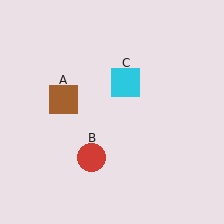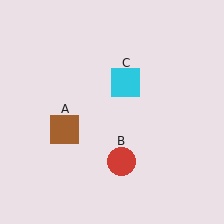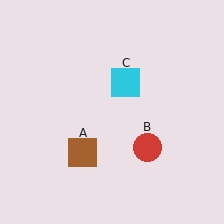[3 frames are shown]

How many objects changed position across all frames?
2 objects changed position: brown square (object A), red circle (object B).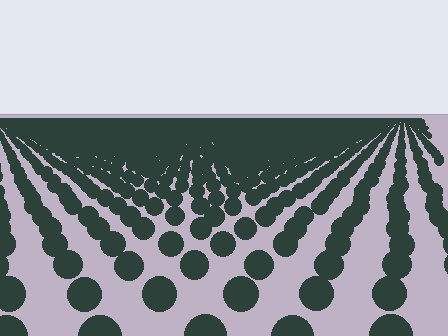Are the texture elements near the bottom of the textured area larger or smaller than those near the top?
Larger. Near the bottom, elements are closer to the viewer and appear at a bigger on-screen size.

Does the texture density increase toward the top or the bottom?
Density increases toward the top.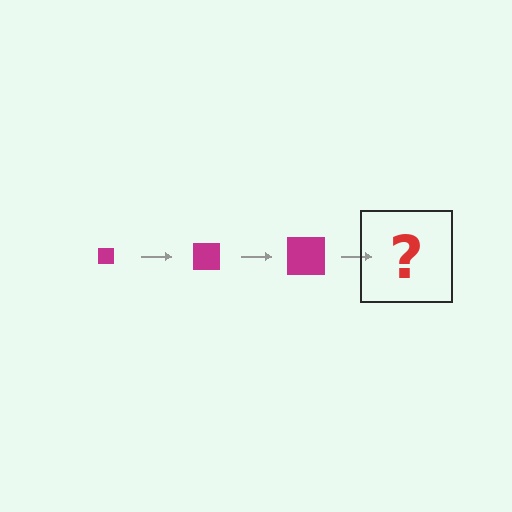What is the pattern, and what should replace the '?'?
The pattern is that the square gets progressively larger each step. The '?' should be a magenta square, larger than the previous one.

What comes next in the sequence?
The next element should be a magenta square, larger than the previous one.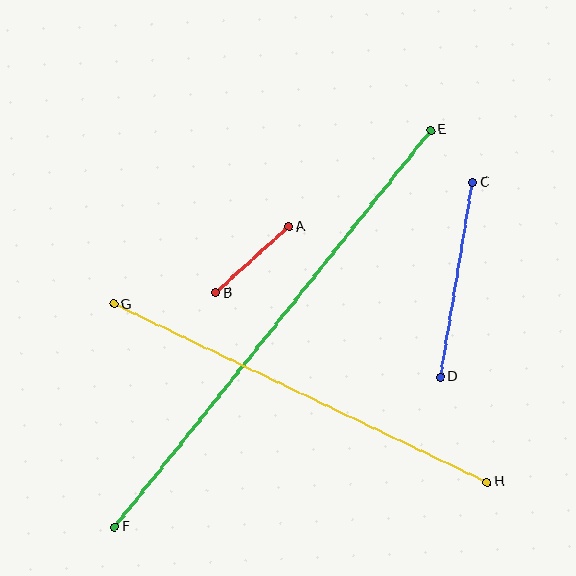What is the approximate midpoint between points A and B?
The midpoint is at approximately (252, 260) pixels.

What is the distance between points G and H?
The distance is approximately 413 pixels.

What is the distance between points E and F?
The distance is approximately 507 pixels.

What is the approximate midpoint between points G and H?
The midpoint is at approximately (300, 393) pixels.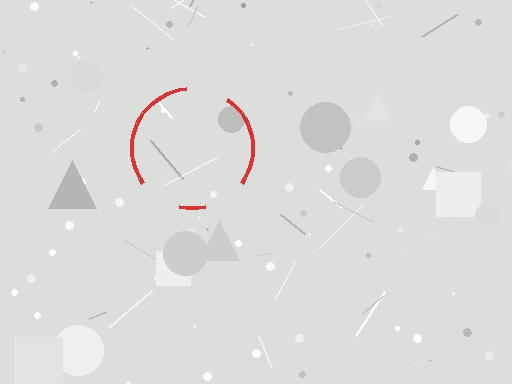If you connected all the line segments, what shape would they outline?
They would outline a circle.